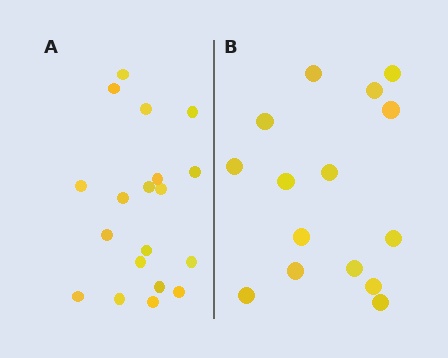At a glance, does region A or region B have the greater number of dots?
Region A (the left region) has more dots.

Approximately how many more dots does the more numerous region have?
Region A has about 4 more dots than region B.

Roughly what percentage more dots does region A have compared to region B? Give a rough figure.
About 25% more.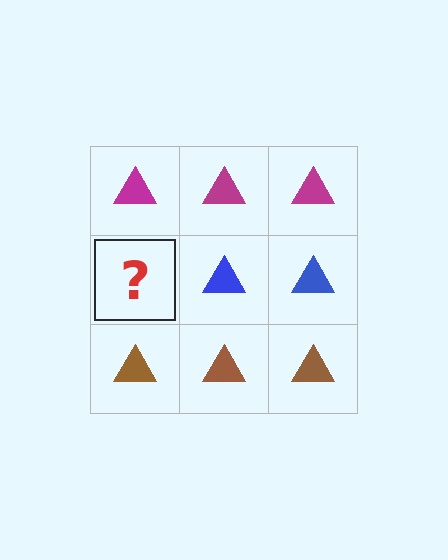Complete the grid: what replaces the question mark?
The question mark should be replaced with a blue triangle.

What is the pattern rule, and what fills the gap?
The rule is that each row has a consistent color. The gap should be filled with a blue triangle.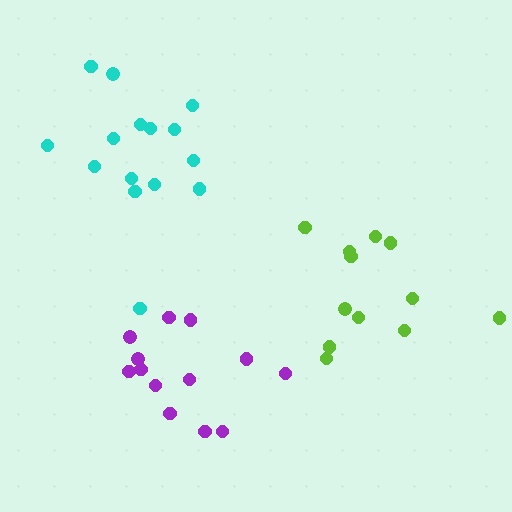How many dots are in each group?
Group 1: 13 dots, Group 2: 12 dots, Group 3: 15 dots (40 total).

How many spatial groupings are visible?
There are 3 spatial groupings.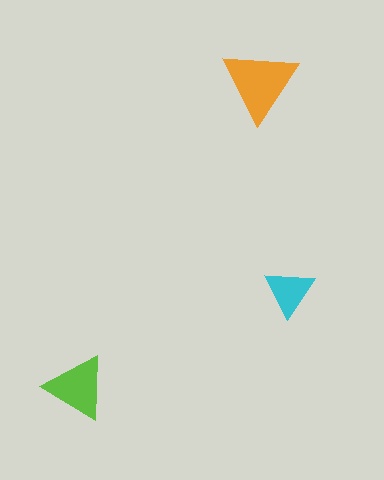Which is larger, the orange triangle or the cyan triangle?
The orange one.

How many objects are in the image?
There are 3 objects in the image.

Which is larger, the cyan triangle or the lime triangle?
The lime one.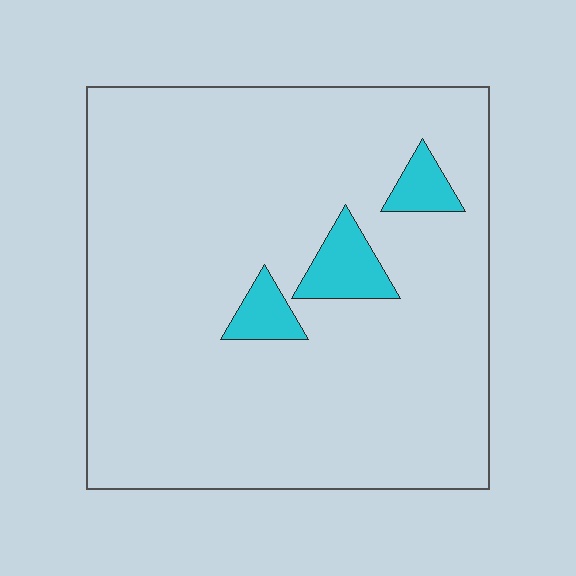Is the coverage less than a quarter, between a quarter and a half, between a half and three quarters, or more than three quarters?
Less than a quarter.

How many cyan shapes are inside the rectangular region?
3.